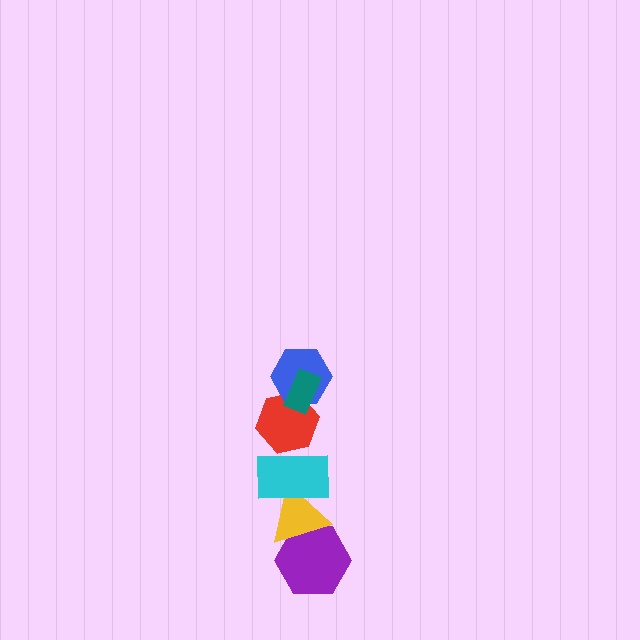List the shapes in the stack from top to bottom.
From top to bottom: the teal rectangle, the blue hexagon, the red hexagon, the cyan rectangle, the yellow triangle, the purple hexagon.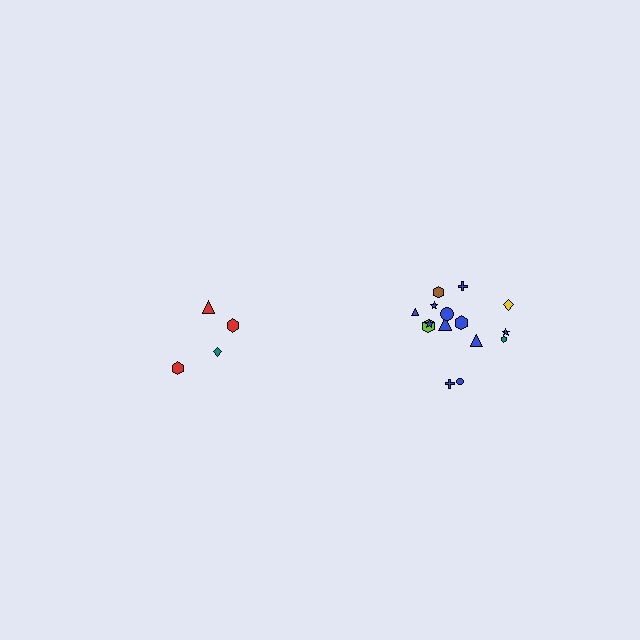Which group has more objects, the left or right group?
The right group.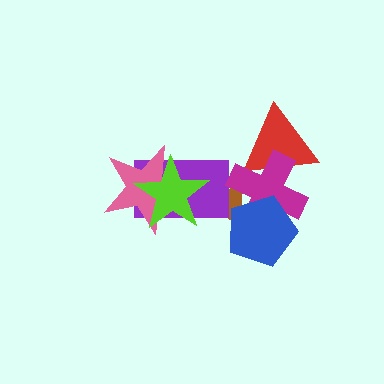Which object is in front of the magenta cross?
The blue pentagon is in front of the magenta cross.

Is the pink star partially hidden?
Yes, it is partially covered by another shape.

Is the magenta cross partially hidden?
Yes, it is partially covered by another shape.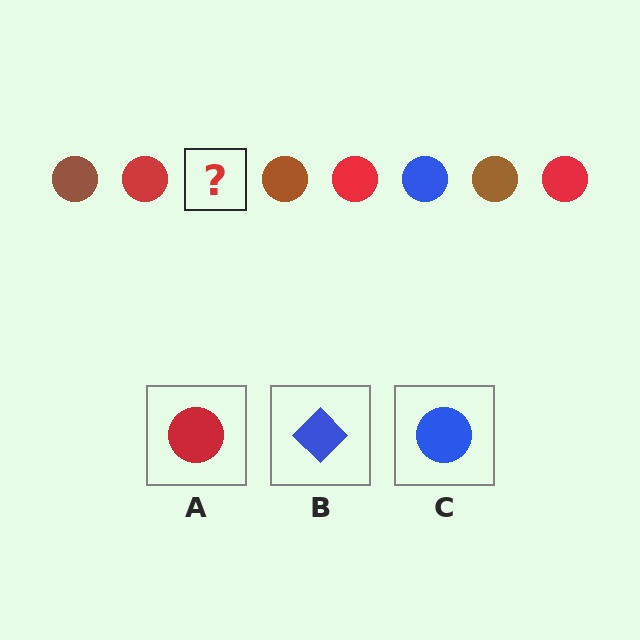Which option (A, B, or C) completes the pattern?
C.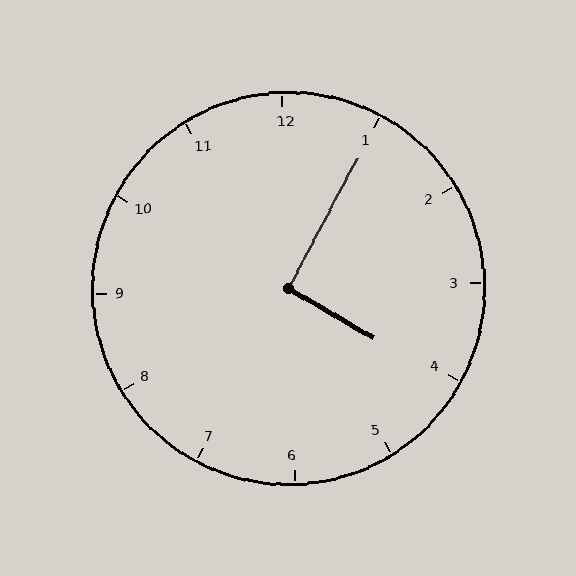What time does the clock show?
4:05.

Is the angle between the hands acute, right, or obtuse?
It is right.